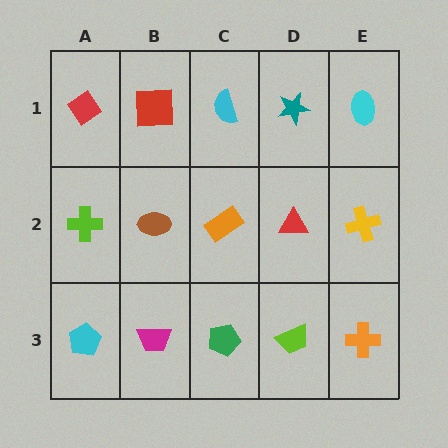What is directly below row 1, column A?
A lime cross.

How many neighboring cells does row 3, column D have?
3.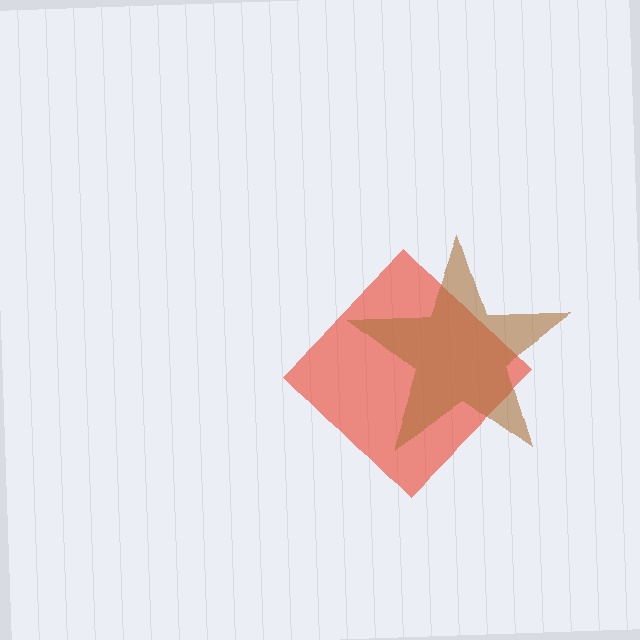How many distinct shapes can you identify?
There are 2 distinct shapes: a red diamond, a brown star.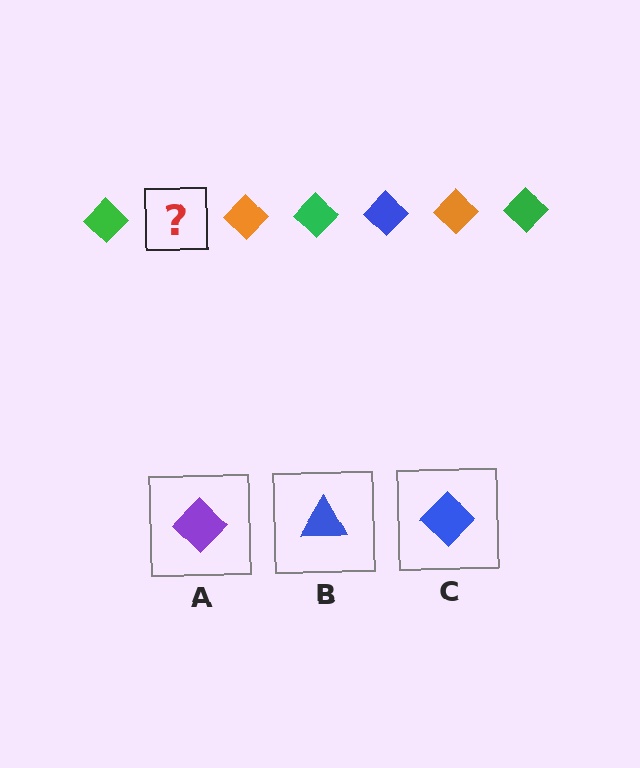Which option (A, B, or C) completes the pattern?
C.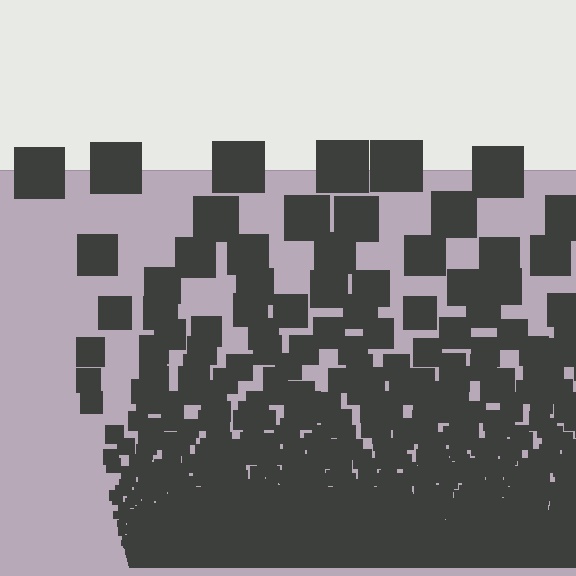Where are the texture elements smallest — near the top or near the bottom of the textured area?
Near the bottom.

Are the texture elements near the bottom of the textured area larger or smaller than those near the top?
Smaller. The gradient is inverted — elements near the bottom are smaller and denser.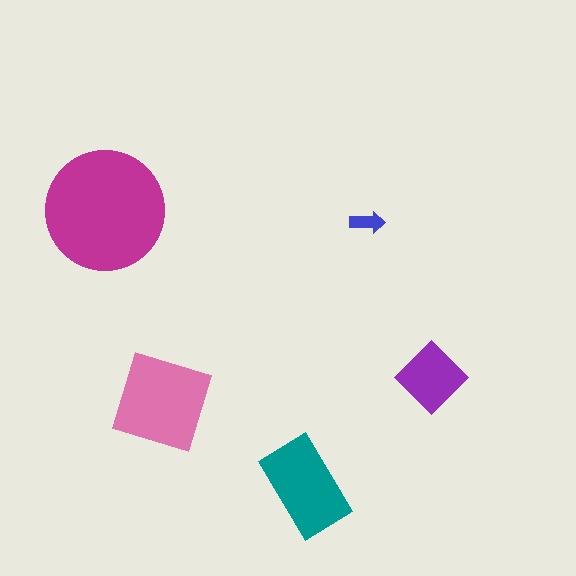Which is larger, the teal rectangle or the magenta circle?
The magenta circle.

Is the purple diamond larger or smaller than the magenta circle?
Smaller.